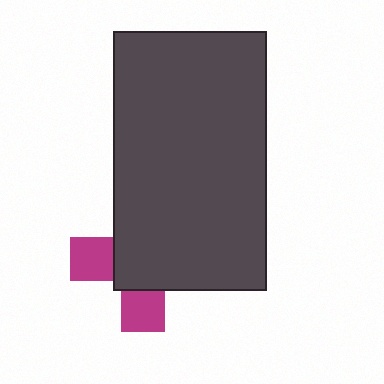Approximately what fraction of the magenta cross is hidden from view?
Roughly 66% of the magenta cross is hidden behind the dark gray rectangle.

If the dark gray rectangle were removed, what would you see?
You would see the complete magenta cross.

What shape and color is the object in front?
The object in front is a dark gray rectangle.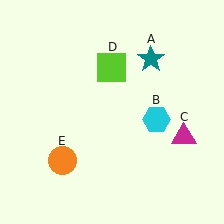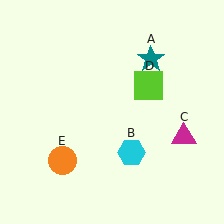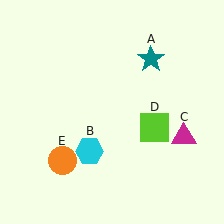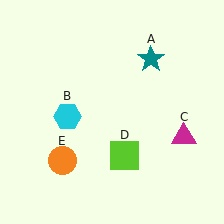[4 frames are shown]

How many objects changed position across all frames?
2 objects changed position: cyan hexagon (object B), lime square (object D).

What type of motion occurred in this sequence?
The cyan hexagon (object B), lime square (object D) rotated clockwise around the center of the scene.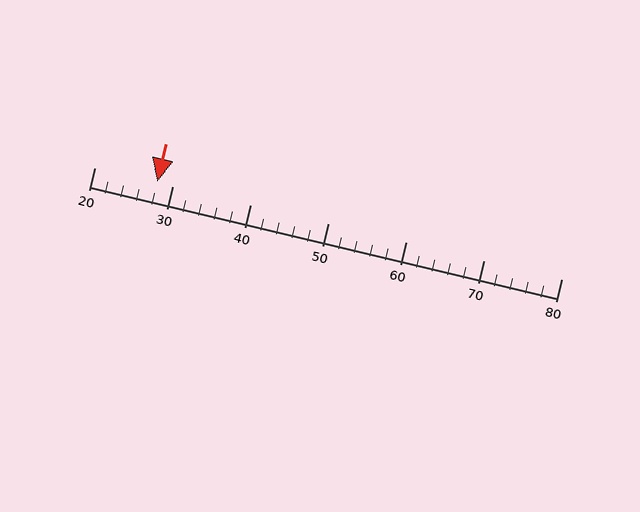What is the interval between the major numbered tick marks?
The major tick marks are spaced 10 units apart.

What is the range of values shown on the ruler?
The ruler shows values from 20 to 80.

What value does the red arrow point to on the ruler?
The red arrow points to approximately 28.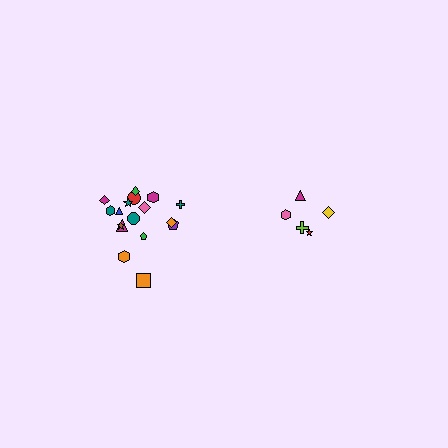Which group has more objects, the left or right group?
The left group.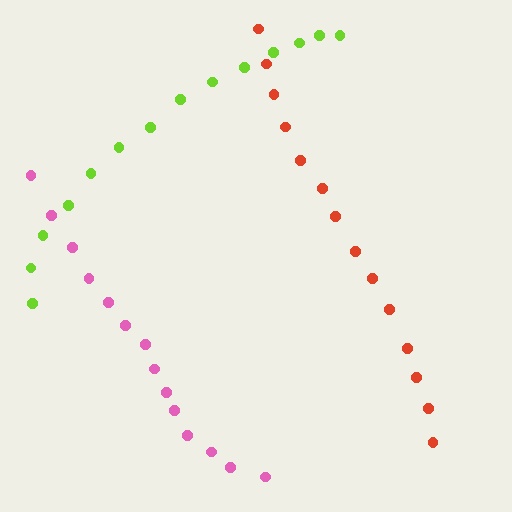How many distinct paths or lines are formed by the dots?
There are 3 distinct paths.